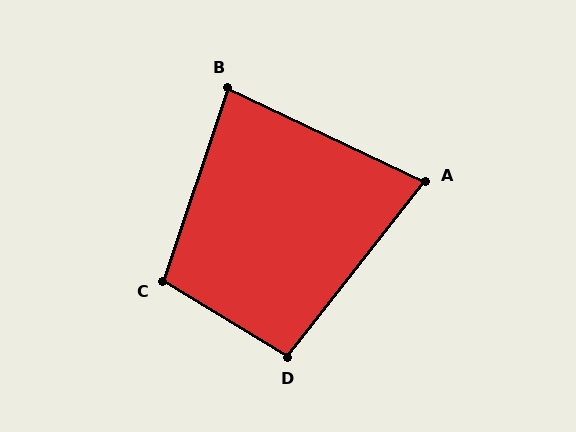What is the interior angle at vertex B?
Approximately 83 degrees (acute).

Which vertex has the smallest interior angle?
A, at approximately 77 degrees.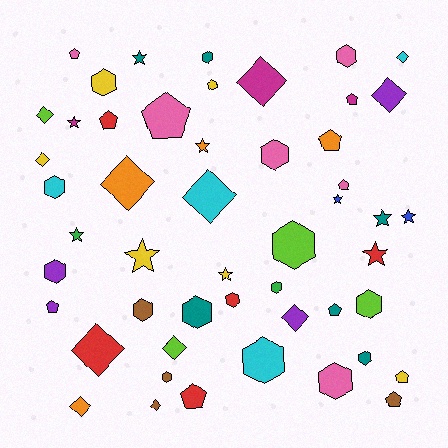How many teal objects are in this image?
There are 6 teal objects.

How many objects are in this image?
There are 50 objects.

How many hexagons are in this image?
There are 17 hexagons.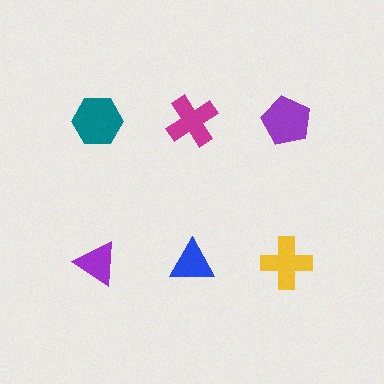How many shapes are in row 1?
3 shapes.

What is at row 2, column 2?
A blue triangle.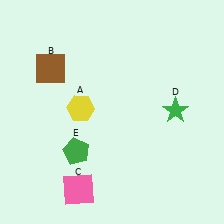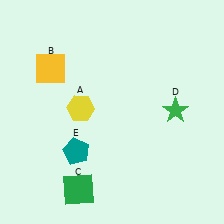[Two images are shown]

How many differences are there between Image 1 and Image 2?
There are 3 differences between the two images.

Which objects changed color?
B changed from brown to yellow. C changed from pink to green. E changed from green to teal.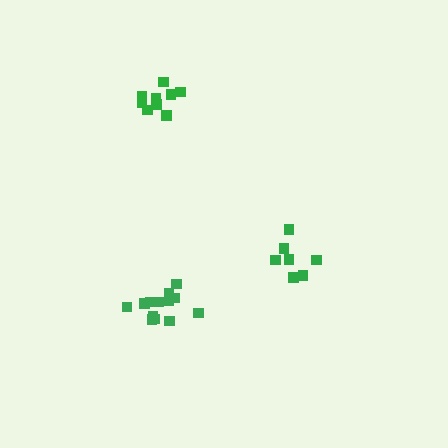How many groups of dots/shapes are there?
There are 3 groups.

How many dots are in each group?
Group 1: 13 dots, Group 2: 7 dots, Group 3: 9 dots (29 total).